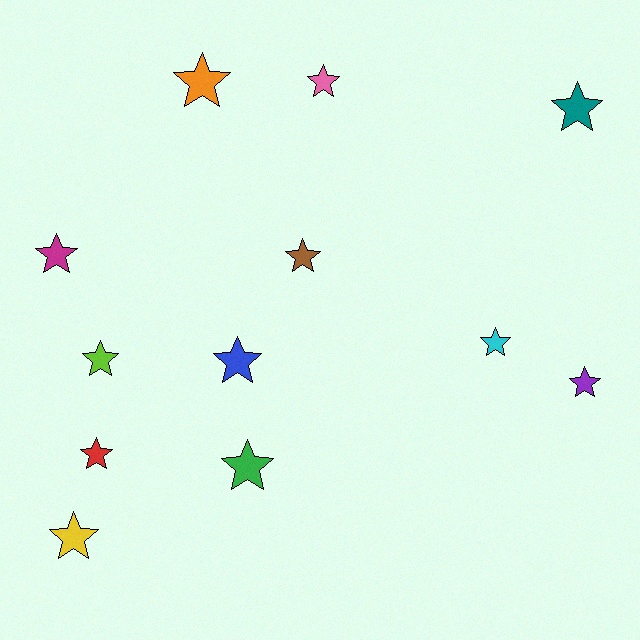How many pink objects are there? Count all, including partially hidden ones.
There is 1 pink object.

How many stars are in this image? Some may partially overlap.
There are 12 stars.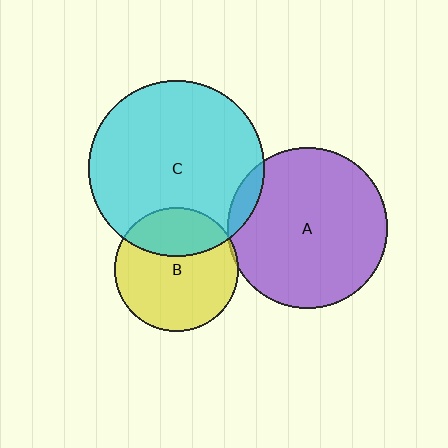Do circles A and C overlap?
Yes.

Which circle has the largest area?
Circle C (cyan).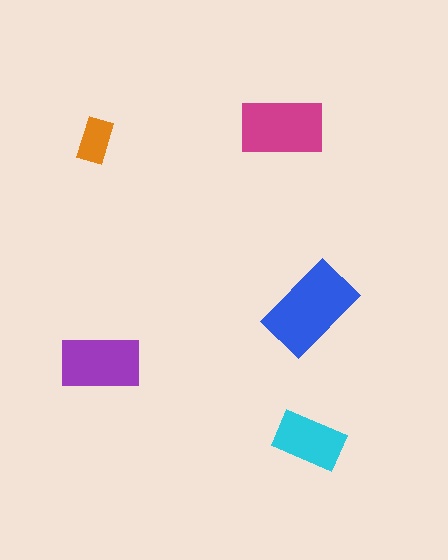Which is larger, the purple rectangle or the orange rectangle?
The purple one.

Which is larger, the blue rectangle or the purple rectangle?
The blue one.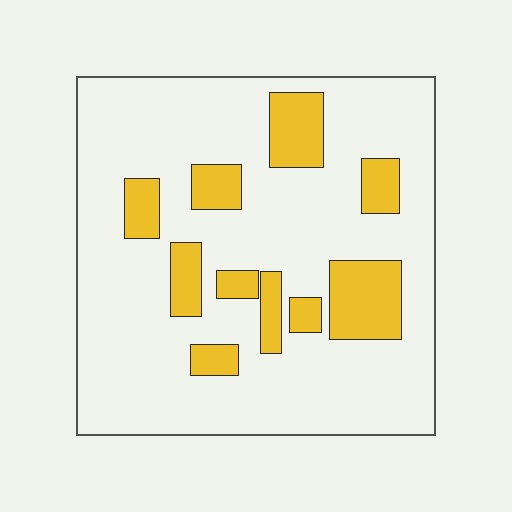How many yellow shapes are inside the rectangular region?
10.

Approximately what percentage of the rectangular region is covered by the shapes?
Approximately 20%.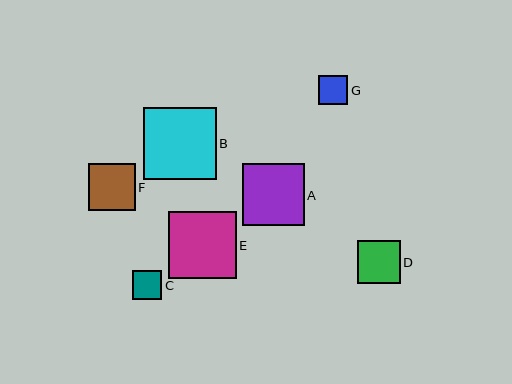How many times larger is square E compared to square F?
Square E is approximately 1.4 times the size of square F.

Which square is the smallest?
Square G is the smallest with a size of approximately 29 pixels.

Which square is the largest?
Square B is the largest with a size of approximately 72 pixels.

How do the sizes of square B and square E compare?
Square B and square E are approximately the same size.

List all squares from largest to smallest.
From largest to smallest: B, E, A, F, D, C, G.